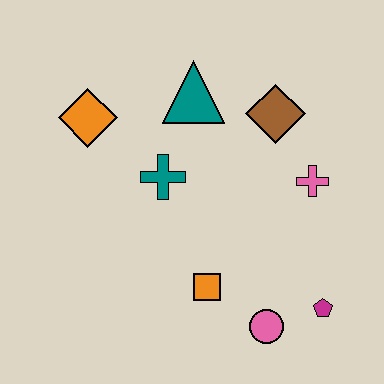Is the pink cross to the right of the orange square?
Yes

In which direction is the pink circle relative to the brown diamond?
The pink circle is below the brown diamond.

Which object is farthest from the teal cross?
The magenta pentagon is farthest from the teal cross.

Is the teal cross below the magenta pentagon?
No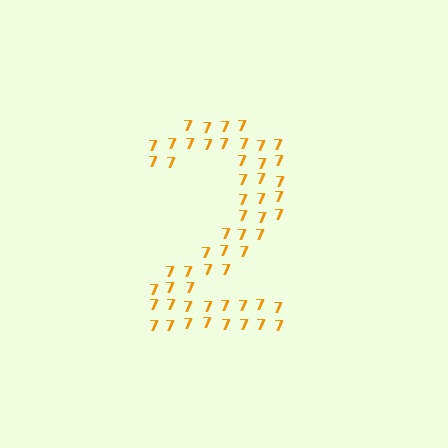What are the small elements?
The small elements are digit 7's.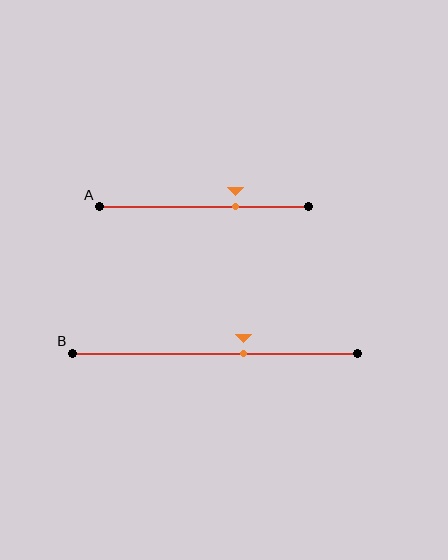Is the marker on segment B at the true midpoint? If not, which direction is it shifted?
No, the marker on segment B is shifted to the right by about 10% of the segment length.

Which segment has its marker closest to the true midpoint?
Segment B has its marker closest to the true midpoint.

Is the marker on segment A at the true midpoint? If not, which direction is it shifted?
No, the marker on segment A is shifted to the right by about 15% of the segment length.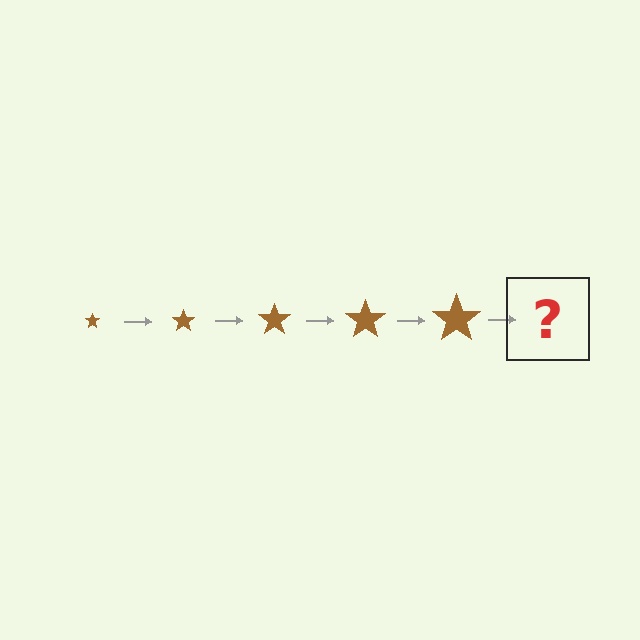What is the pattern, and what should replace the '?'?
The pattern is that the star gets progressively larger each step. The '?' should be a brown star, larger than the previous one.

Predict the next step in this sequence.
The next step is a brown star, larger than the previous one.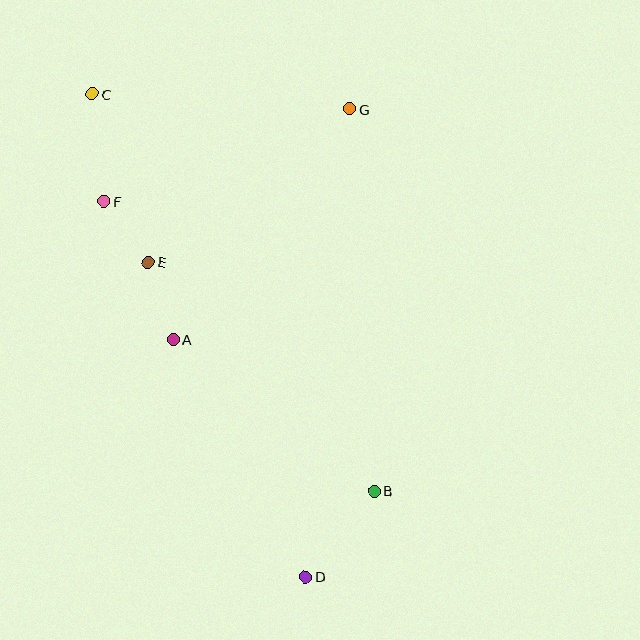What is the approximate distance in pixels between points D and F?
The distance between D and F is approximately 426 pixels.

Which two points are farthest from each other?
Points C and D are farthest from each other.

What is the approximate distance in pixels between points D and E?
The distance between D and E is approximately 352 pixels.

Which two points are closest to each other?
Points E and F are closest to each other.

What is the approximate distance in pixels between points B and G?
The distance between B and G is approximately 382 pixels.